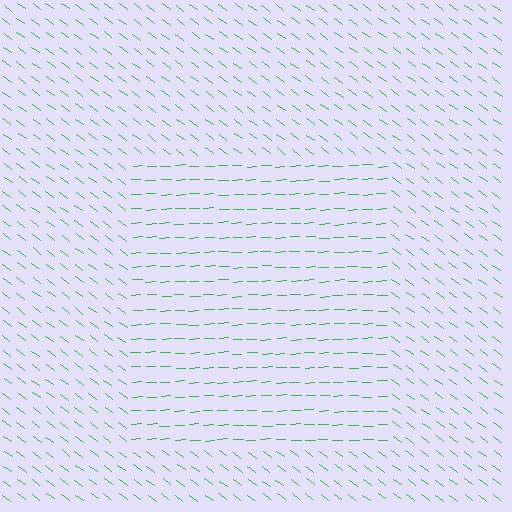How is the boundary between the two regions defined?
The boundary is defined purely by a change in line orientation (approximately 40 degrees difference). All lines are the same color and thickness.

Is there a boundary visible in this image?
Yes, there is a texture boundary formed by a change in line orientation.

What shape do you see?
I see a rectangle.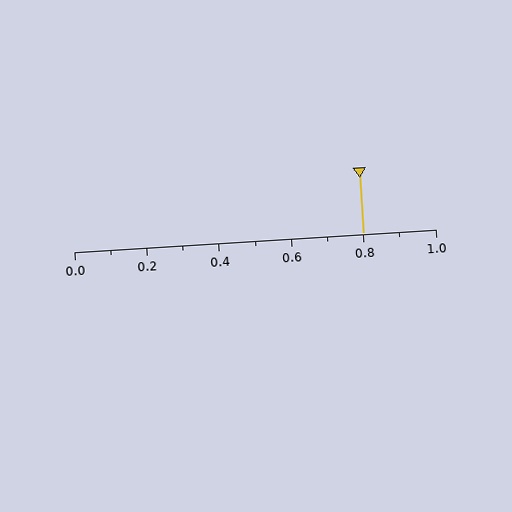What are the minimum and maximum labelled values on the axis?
The axis runs from 0.0 to 1.0.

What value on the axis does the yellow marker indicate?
The marker indicates approximately 0.8.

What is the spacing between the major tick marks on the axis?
The major ticks are spaced 0.2 apart.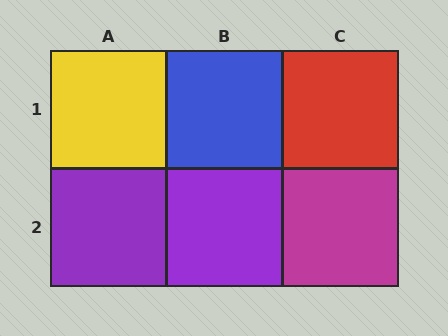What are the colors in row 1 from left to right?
Yellow, blue, red.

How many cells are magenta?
1 cell is magenta.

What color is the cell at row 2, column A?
Purple.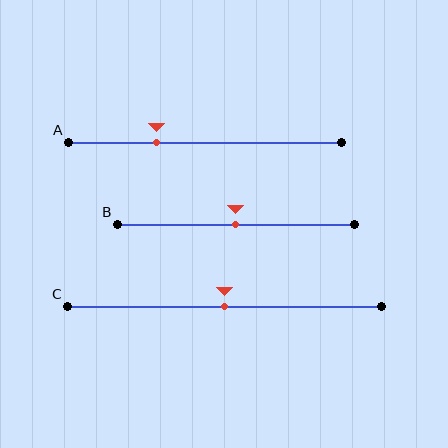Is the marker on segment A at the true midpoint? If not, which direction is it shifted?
No, the marker on segment A is shifted to the left by about 18% of the segment length.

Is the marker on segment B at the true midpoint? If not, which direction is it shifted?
Yes, the marker on segment B is at the true midpoint.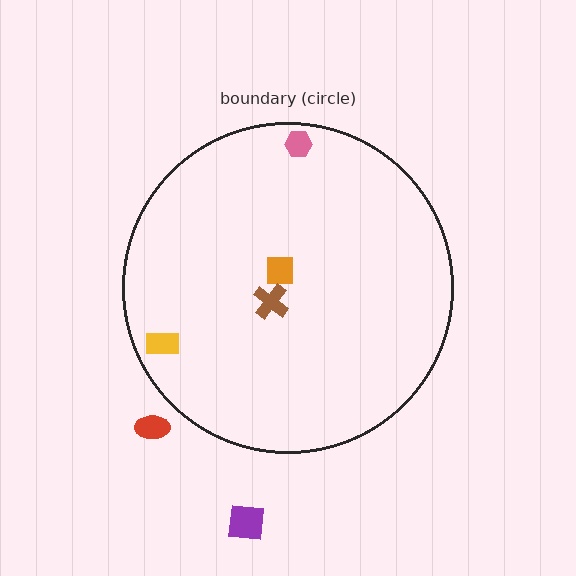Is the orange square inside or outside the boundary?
Inside.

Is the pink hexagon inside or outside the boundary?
Inside.